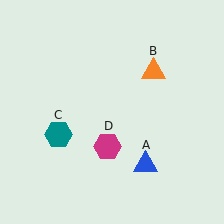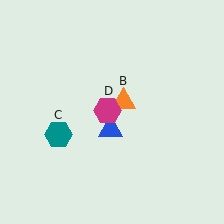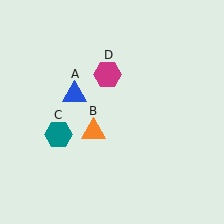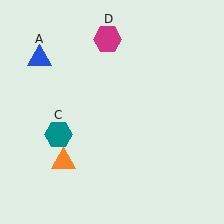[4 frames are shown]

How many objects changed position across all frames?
3 objects changed position: blue triangle (object A), orange triangle (object B), magenta hexagon (object D).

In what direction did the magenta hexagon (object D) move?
The magenta hexagon (object D) moved up.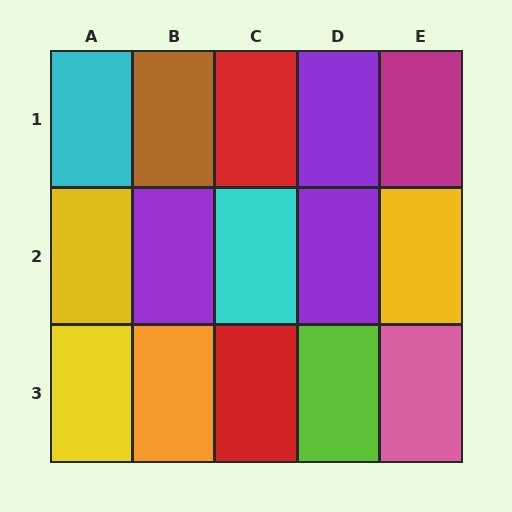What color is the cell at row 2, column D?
Purple.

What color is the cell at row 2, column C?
Cyan.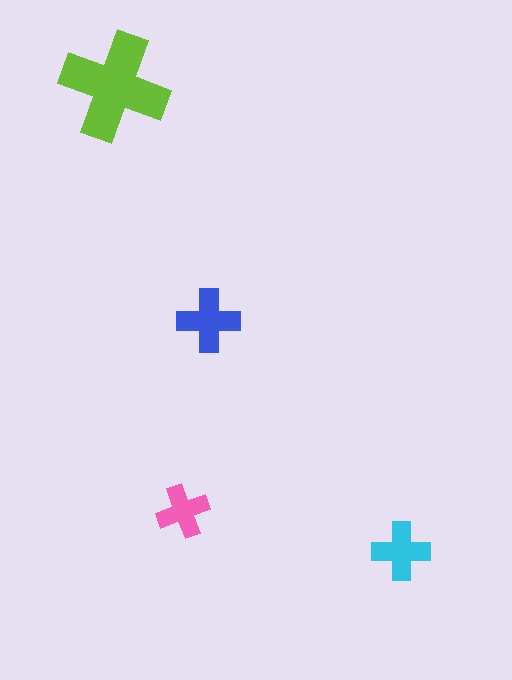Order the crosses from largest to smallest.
the lime one, the blue one, the cyan one, the pink one.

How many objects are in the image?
There are 4 objects in the image.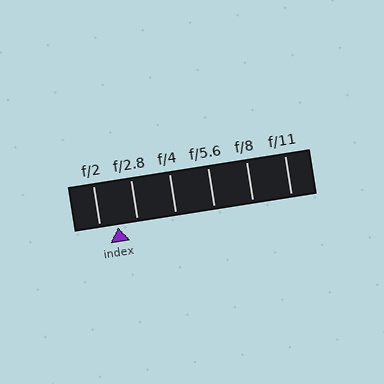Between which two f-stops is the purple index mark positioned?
The index mark is between f/2 and f/2.8.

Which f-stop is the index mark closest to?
The index mark is closest to f/2.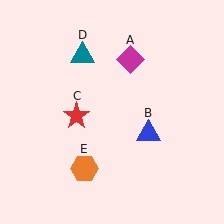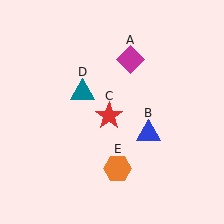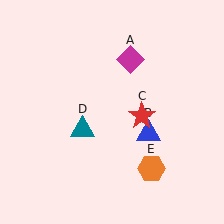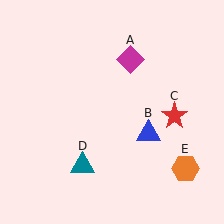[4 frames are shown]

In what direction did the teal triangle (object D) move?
The teal triangle (object D) moved down.